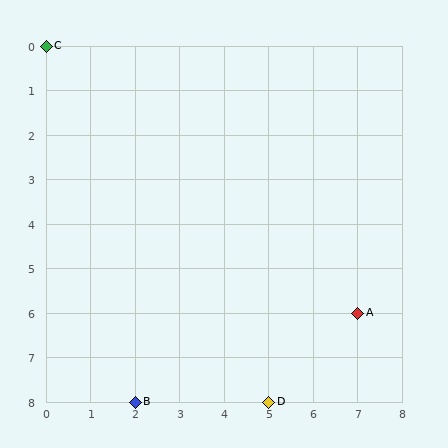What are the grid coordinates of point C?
Point C is at grid coordinates (0, 0).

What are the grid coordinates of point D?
Point D is at grid coordinates (5, 8).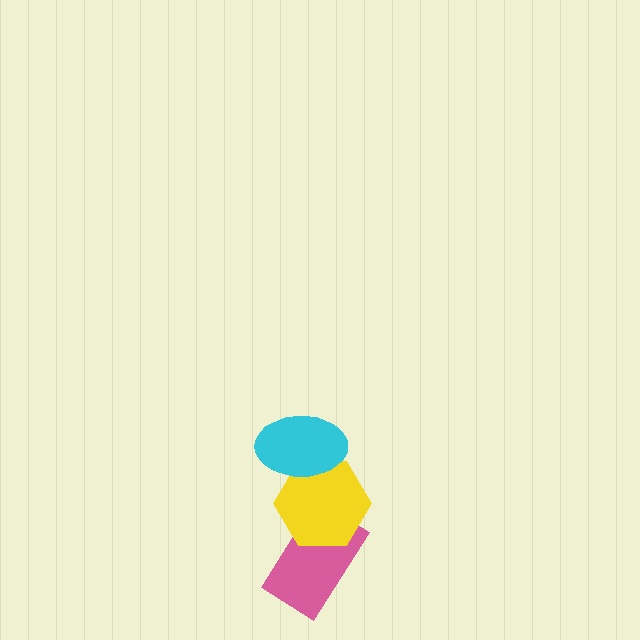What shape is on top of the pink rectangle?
The yellow hexagon is on top of the pink rectangle.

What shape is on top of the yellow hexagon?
The cyan ellipse is on top of the yellow hexagon.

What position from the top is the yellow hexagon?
The yellow hexagon is 2nd from the top.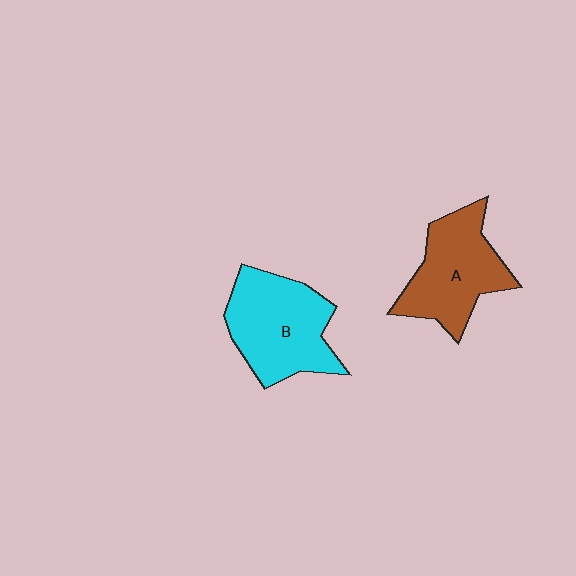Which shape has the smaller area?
Shape A (brown).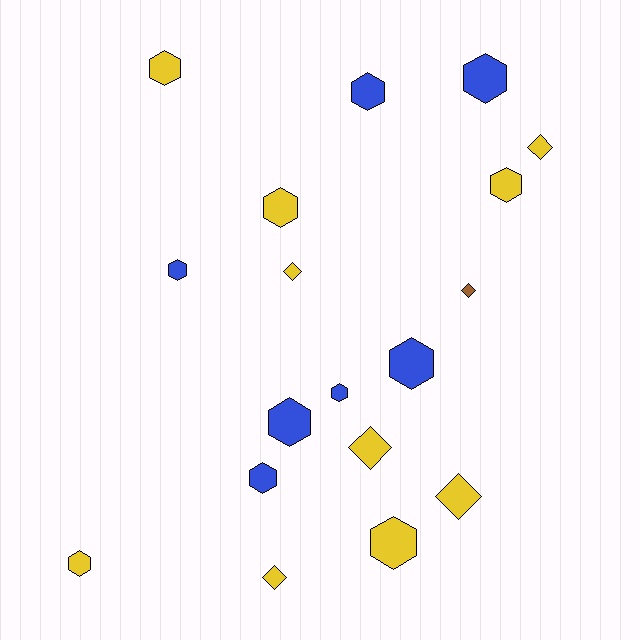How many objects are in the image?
There are 18 objects.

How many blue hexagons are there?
There are 7 blue hexagons.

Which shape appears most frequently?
Hexagon, with 12 objects.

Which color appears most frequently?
Yellow, with 10 objects.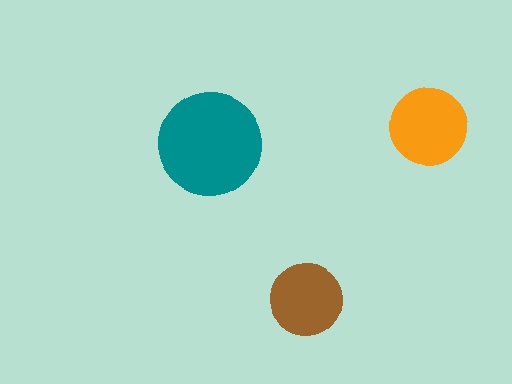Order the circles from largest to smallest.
the teal one, the orange one, the brown one.